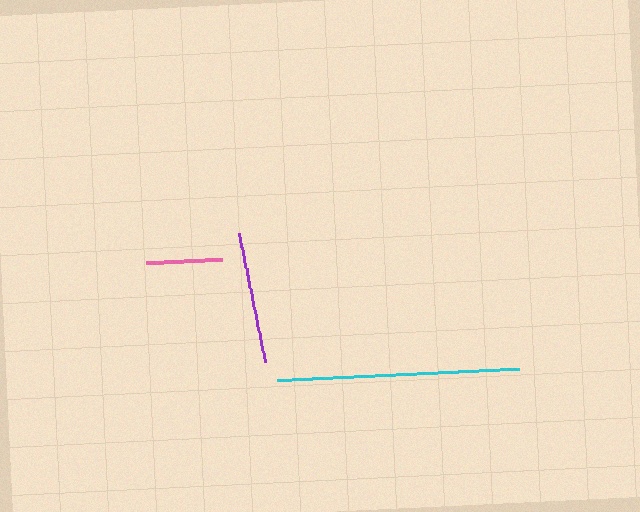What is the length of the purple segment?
The purple segment is approximately 131 pixels long.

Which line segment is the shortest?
The pink line is the shortest at approximately 76 pixels.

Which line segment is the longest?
The cyan line is the longest at approximately 242 pixels.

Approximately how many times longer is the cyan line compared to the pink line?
The cyan line is approximately 3.2 times the length of the pink line.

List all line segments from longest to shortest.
From longest to shortest: cyan, purple, pink.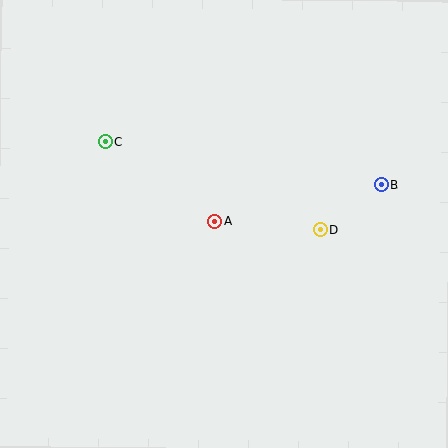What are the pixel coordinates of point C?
Point C is at (105, 142).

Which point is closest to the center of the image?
Point A at (215, 221) is closest to the center.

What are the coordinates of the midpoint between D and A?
The midpoint between D and A is at (267, 225).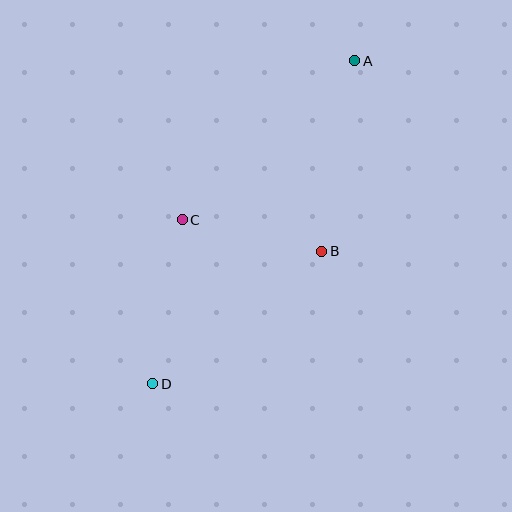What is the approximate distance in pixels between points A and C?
The distance between A and C is approximately 235 pixels.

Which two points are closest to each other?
Points B and C are closest to each other.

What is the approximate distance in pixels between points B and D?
The distance between B and D is approximately 215 pixels.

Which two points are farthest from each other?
Points A and D are farthest from each other.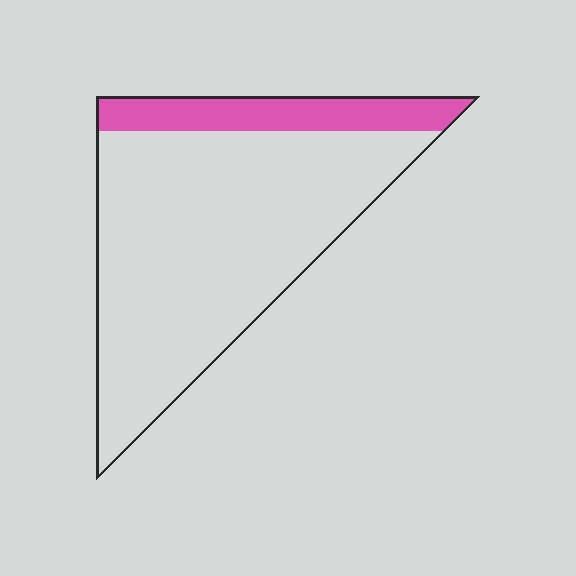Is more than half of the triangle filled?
No.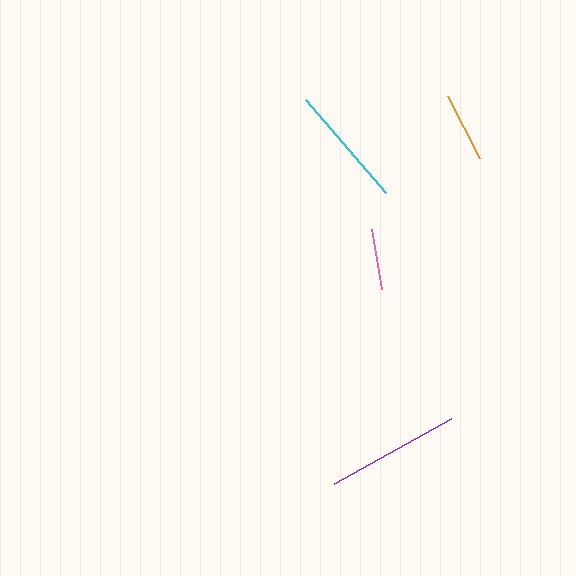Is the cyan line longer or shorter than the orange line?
The cyan line is longer than the orange line.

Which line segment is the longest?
The purple line is the longest at approximately 134 pixels.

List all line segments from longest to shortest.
From longest to shortest: purple, cyan, orange, pink.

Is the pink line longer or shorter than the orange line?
The orange line is longer than the pink line.